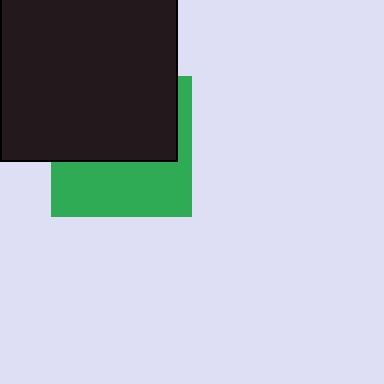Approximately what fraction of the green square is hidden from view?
Roughly 55% of the green square is hidden behind the black square.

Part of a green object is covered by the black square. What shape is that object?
It is a square.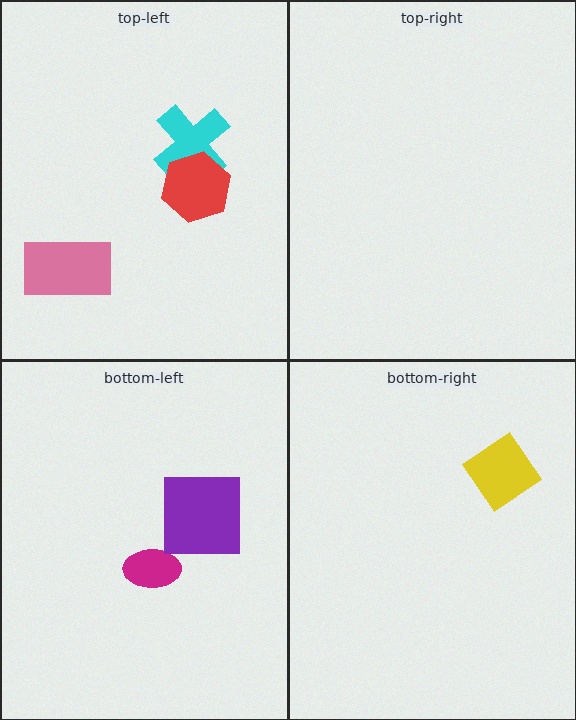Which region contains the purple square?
The bottom-left region.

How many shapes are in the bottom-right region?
1.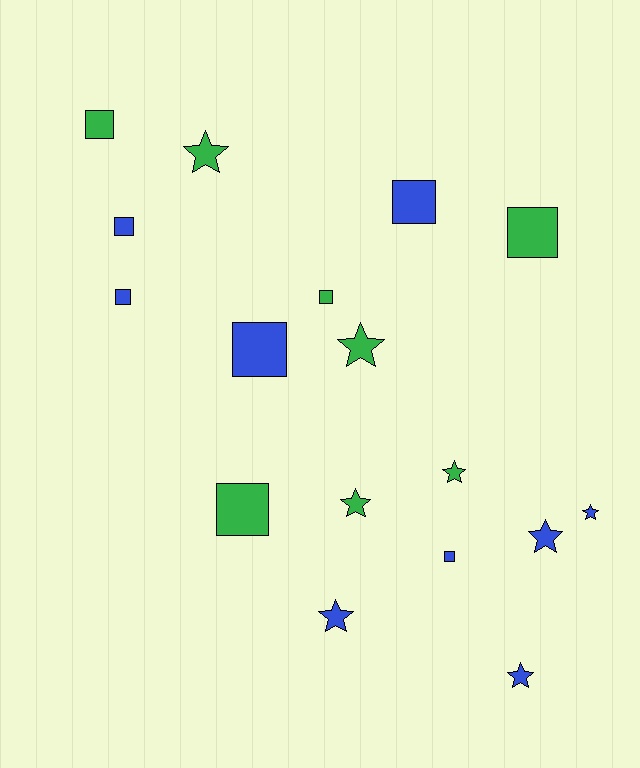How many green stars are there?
There are 4 green stars.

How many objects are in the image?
There are 17 objects.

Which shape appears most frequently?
Square, with 9 objects.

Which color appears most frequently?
Blue, with 9 objects.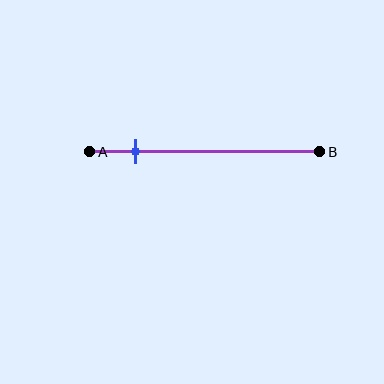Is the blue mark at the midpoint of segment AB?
No, the mark is at about 20% from A, not at the 50% midpoint.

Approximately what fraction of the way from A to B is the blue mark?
The blue mark is approximately 20% of the way from A to B.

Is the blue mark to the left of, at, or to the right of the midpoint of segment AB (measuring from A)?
The blue mark is to the left of the midpoint of segment AB.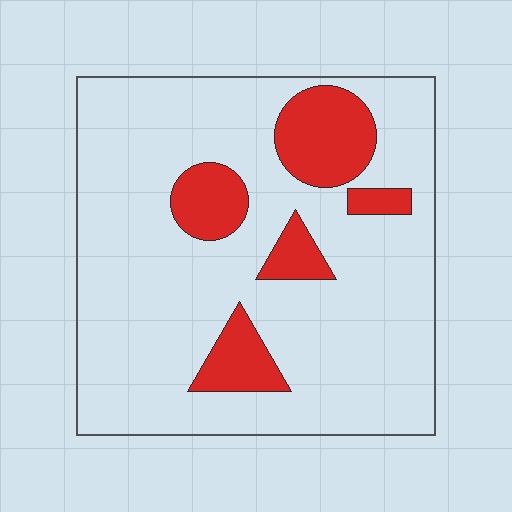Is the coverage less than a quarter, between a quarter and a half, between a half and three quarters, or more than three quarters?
Less than a quarter.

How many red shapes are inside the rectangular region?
5.